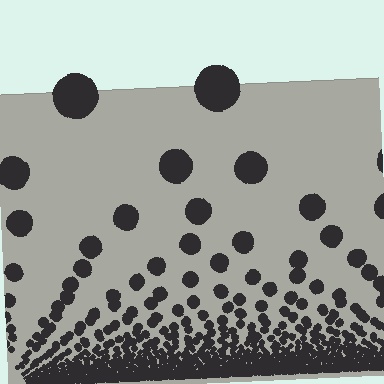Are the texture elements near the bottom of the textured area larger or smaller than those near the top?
Smaller. The gradient is inverted — elements near the bottom are smaller and denser.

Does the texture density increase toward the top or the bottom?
Density increases toward the bottom.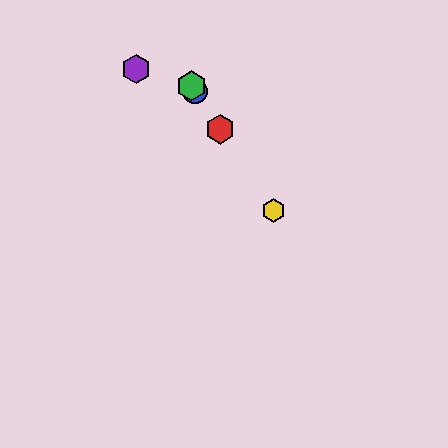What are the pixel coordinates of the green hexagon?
The green hexagon is at (191, 86).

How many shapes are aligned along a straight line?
4 shapes (the red hexagon, the blue circle, the green hexagon, the yellow hexagon) are aligned along a straight line.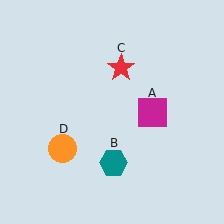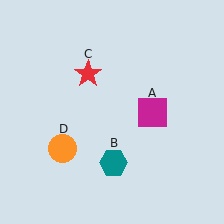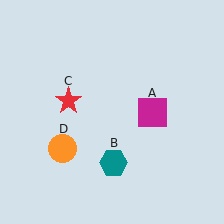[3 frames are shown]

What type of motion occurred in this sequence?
The red star (object C) rotated counterclockwise around the center of the scene.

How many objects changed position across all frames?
1 object changed position: red star (object C).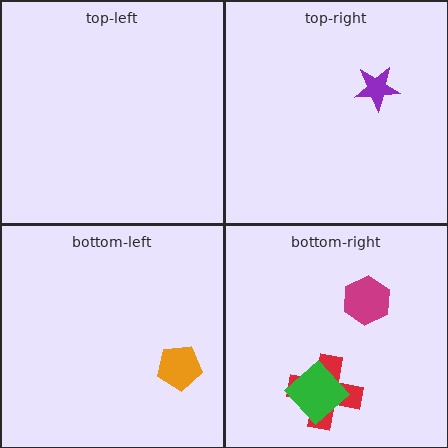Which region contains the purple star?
The top-right region.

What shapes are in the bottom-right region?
The red cross, the magenta hexagon, the green diamond.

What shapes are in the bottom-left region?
The orange pentagon.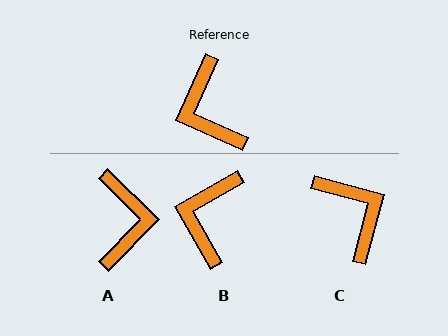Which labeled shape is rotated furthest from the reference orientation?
C, about 171 degrees away.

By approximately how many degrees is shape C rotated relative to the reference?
Approximately 171 degrees clockwise.